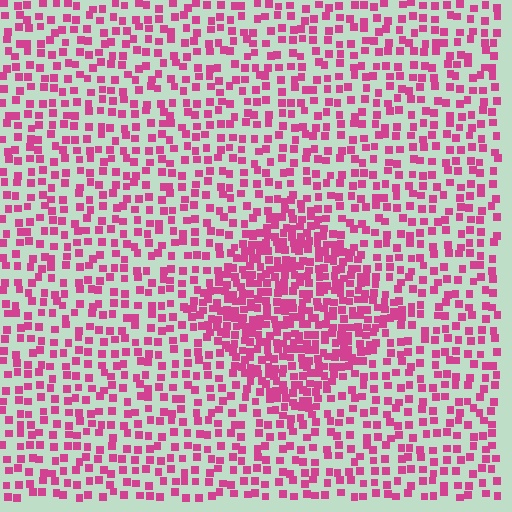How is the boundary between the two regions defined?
The boundary is defined by a change in element density (approximately 2.1x ratio). All elements are the same color, size, and shape.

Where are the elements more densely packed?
The elements are more densely packed inside the diamond boundary.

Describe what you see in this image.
The image contains small magenta elements arranged at two different densities. A diamond-shaped region is visible where the elements are more densely packed than the surrounding area.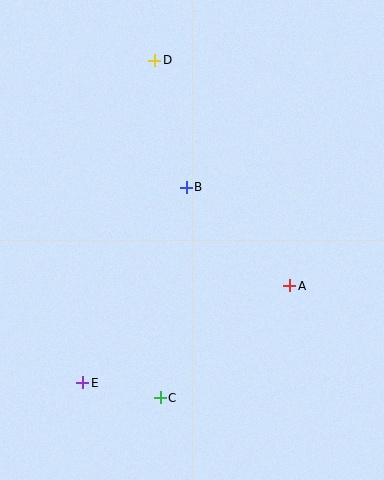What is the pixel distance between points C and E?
The distance between C and E is 79 pixels.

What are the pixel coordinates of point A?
Point A is at (290, 286).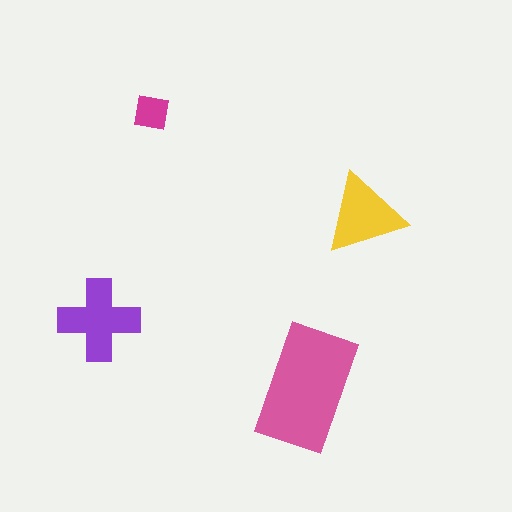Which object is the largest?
The pink rectangle.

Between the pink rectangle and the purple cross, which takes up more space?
The pink rectangle.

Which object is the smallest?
The magenta square.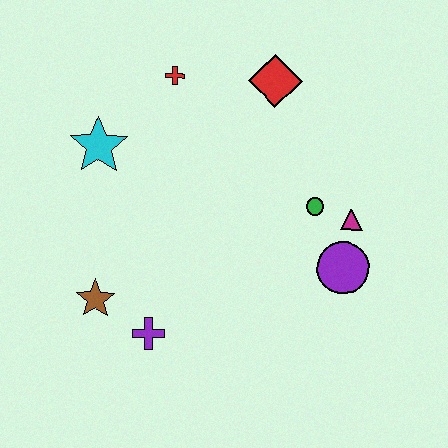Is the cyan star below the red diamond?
Yes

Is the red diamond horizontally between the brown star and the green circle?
Yes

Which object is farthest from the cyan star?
The purple circle is farthest from the cyan star.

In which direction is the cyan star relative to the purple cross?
The cyan star is above the purple cross.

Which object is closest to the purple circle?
The magenta triangle is closest to the purple circle.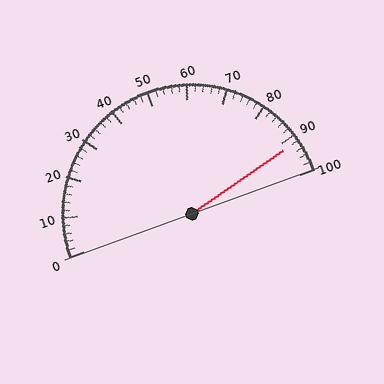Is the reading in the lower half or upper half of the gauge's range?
The reading is in the upper half of the range (0 to 100).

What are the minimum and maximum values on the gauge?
The gauge ranges from 0 to 100.